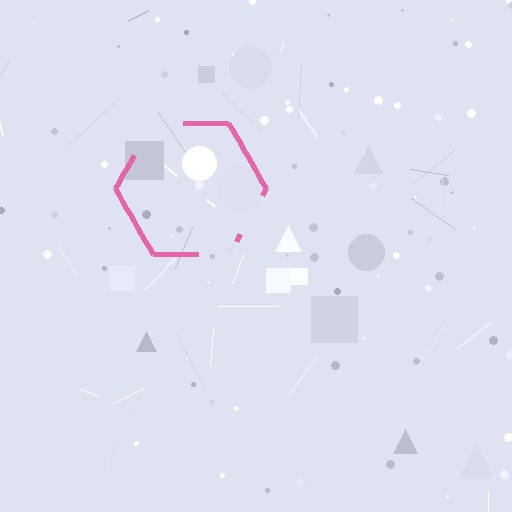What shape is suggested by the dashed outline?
The dashed outline suggests a hexagon.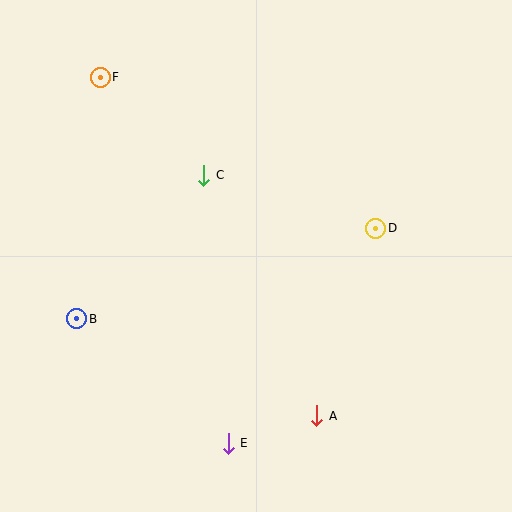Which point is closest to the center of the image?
Point C at (204, 175) is closest to the center.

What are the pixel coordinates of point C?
Point C is at (204, 175).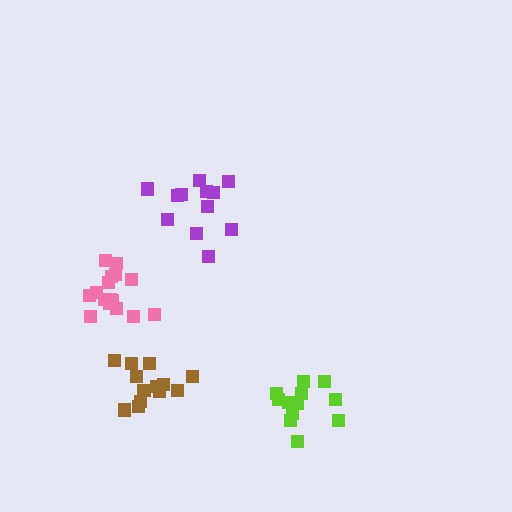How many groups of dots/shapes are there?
There are 4 groups.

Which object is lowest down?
The lime cluster is bottommost.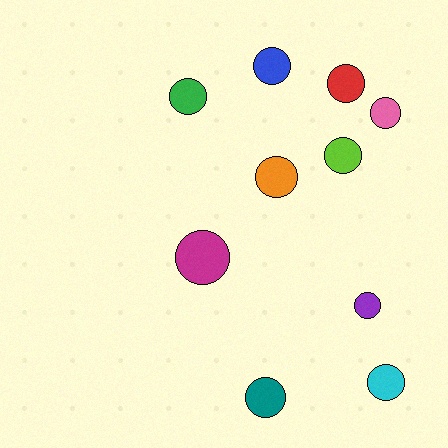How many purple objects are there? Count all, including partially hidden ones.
There is 1 purple object.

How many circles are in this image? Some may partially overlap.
There are 10 circles.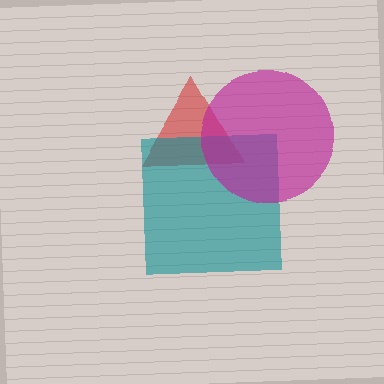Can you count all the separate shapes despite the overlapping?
Yes, there are 3 separate shapes.